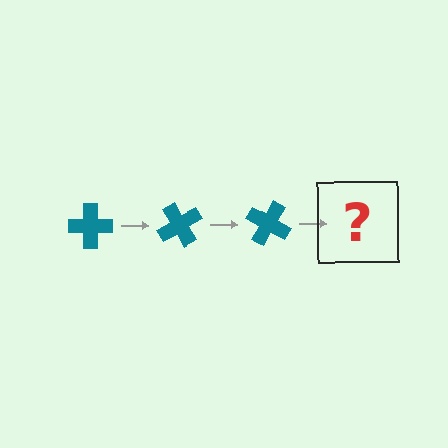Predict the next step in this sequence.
The next step is a teal cross rotated 180 degrees.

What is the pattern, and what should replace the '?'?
The pattern is that the cross rotates 60 degrees each step. The '?' should be a teal cross rotated 180 degrees.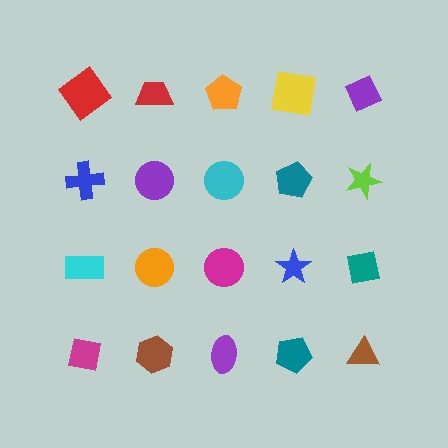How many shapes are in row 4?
5 shapes.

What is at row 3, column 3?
A magenta circle.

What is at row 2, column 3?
A cyan circle.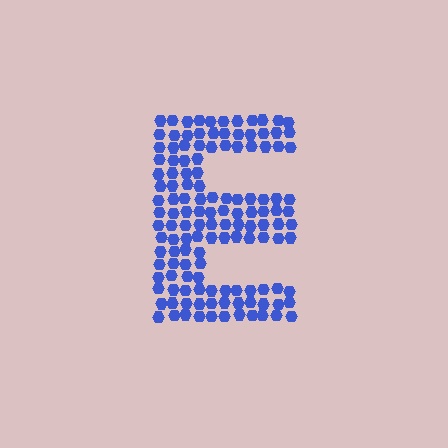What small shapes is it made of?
It is made of small hexagons.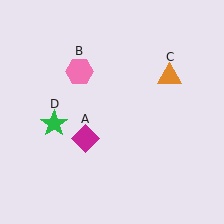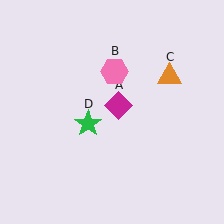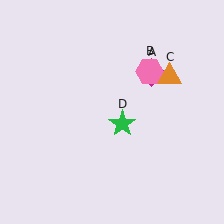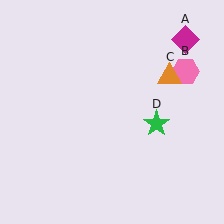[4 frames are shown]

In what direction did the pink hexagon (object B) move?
The pink hexagon (object B) moved right.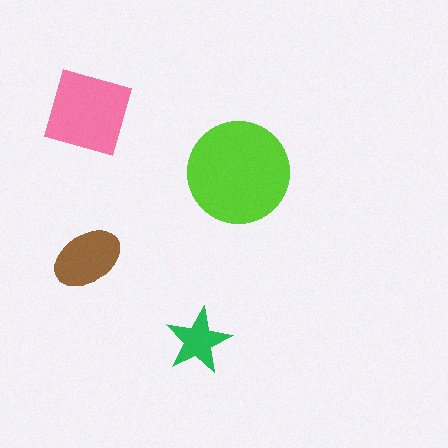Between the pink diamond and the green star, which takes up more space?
The pink diamond.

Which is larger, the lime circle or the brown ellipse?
The lime circle.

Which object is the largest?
The lime circle.